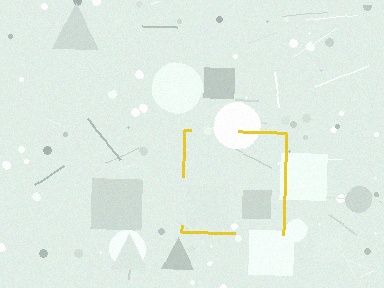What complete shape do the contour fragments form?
The contour fragments form a square.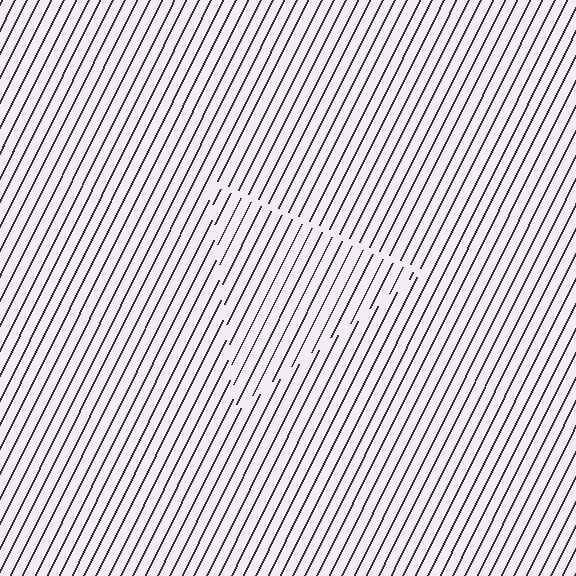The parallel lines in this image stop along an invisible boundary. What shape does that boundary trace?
An illusory triangle. The interior of the shape contains the same grating, shifted by half a period — the contour is defined by the phase discontinuity where line-ends from the inner and outer gratings abut.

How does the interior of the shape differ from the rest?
The interior of the shape contains the same grating, shifted by half a period — the contour is defined by the phase discontinuity where line-ends from the inner and outer gratings abut.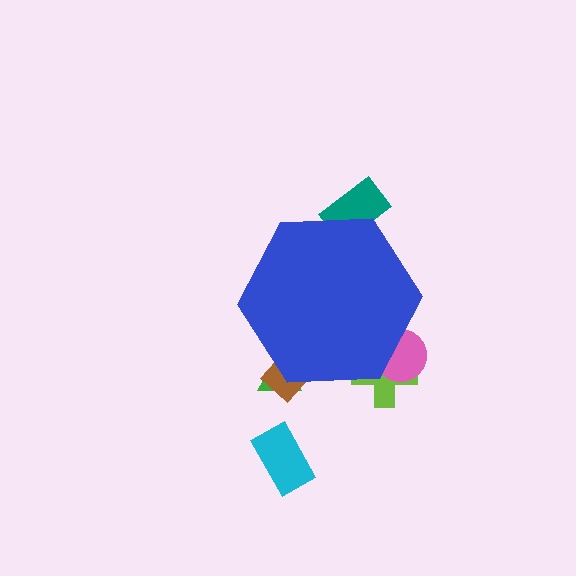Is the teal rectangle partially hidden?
Yes, the teal rectangle is partially hidden behind the blue hexagon.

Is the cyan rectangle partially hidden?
No, the cyan rectangle is fully visible.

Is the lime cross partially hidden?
Yes, the lime cross is partially hidden behind the blue hexagon.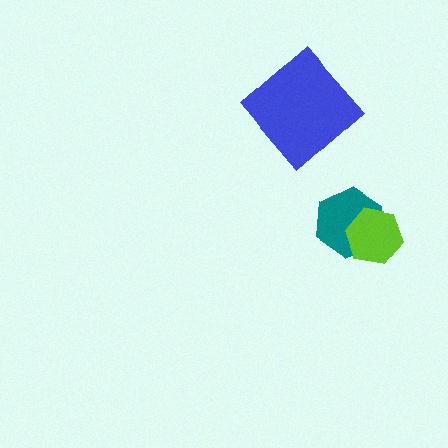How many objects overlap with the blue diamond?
0 objects overlap with the blue diamond.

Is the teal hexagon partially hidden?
Yes, it is partially covered by another shape.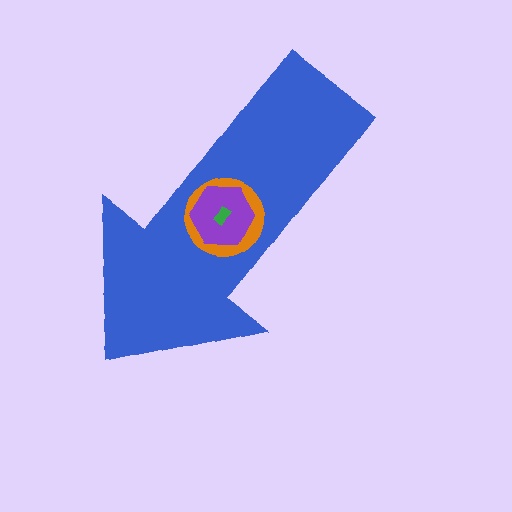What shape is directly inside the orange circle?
The purple hexagon.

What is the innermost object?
The green rectangle.